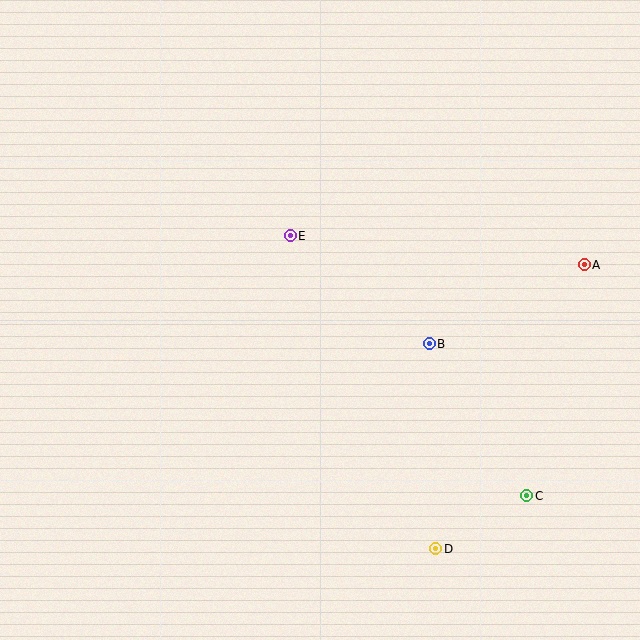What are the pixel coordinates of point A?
Point A is at (584, 265).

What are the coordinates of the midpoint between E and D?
The midpoint between E and D is at (363, 392).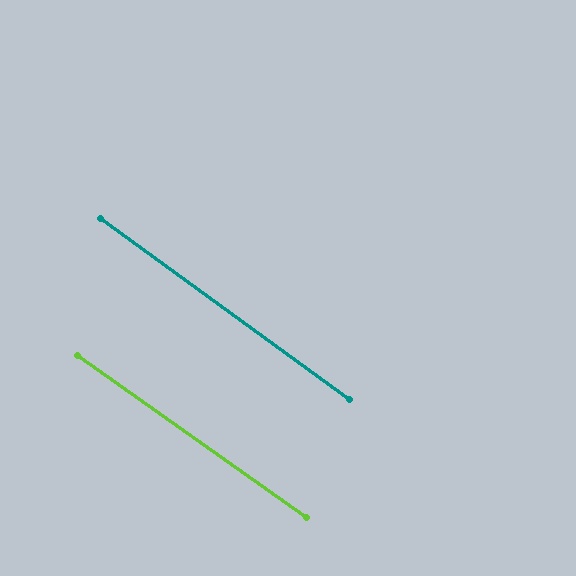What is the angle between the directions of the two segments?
Approximately 1 degree.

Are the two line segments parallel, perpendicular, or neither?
Parallel — their directions differ by only 0.7°.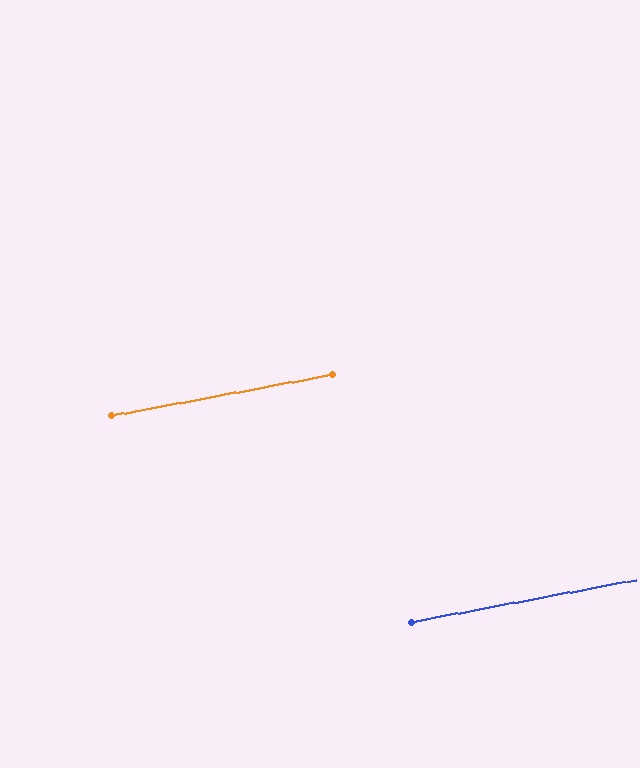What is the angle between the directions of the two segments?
Approximately 0 degrees.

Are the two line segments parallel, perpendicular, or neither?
Parallel — their directions differ by only 0.3°.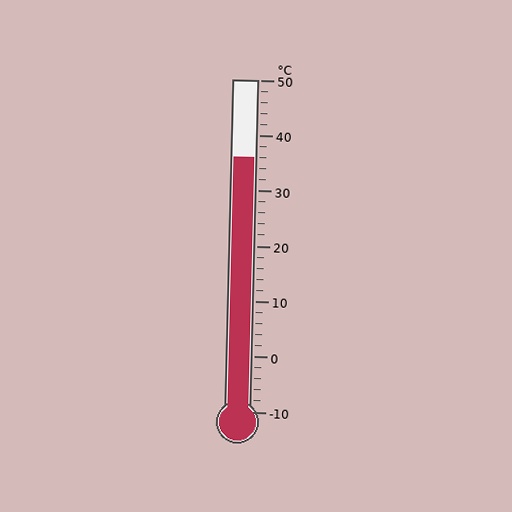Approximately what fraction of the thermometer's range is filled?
The thermometer is filled to approximately 75% of its range.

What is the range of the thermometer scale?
The thermometer scale ranges from -10°C to 50°C.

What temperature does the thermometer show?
The thermometer shows approximately 36°C.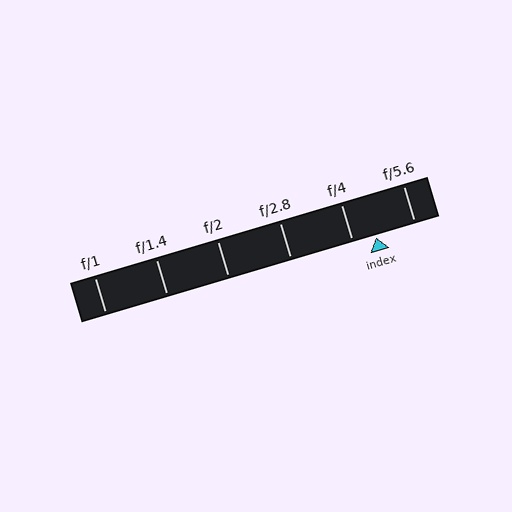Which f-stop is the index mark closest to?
The index mark is closest to f/4.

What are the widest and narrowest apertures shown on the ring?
The widest aperture shown is f/1 and the narrowest is f/5.6.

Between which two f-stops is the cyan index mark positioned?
The index mark is between f/4 and f/5.6.